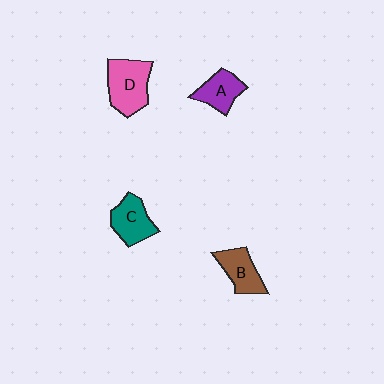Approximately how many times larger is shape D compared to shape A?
Approximately 1.5 times.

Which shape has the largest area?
Shape D (pink).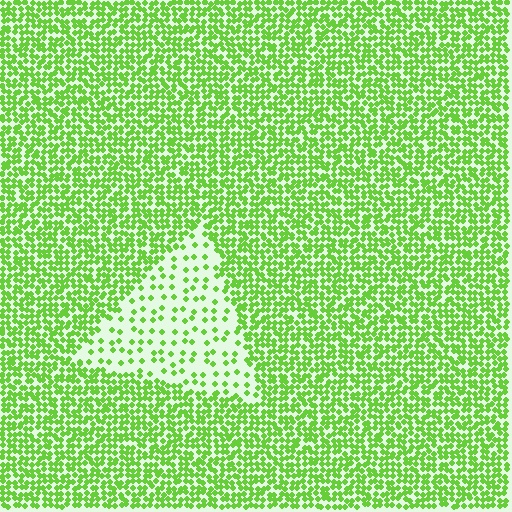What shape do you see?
I see a triangle.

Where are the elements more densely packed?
The elements are more densely packed outside the triangle boundary.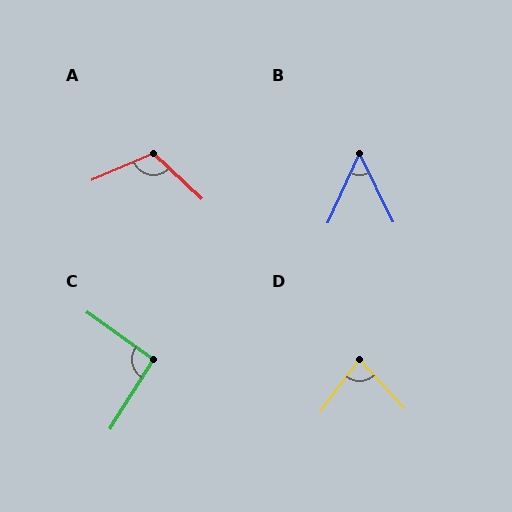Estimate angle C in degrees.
Approximately 94 degrees.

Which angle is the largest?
A, at approximately 114 degrees.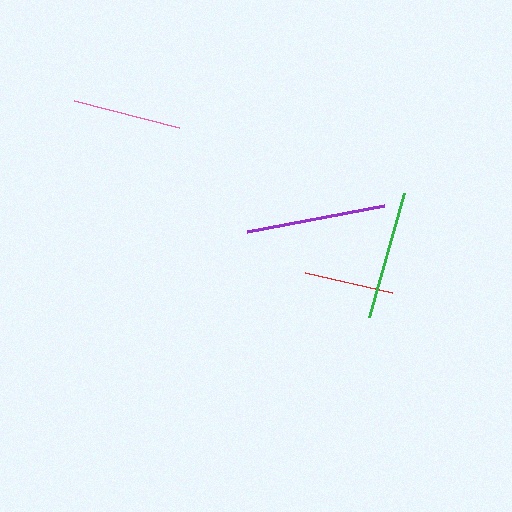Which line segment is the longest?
The purple line is the longest at approximately 139 pixels.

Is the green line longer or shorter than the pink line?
The green line is longer than the pink line.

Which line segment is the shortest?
The red line is the shortest at approximately 89 pixels.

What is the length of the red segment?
The red segment is approximately 89 pixels long.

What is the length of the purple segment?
The purple segment is approximately 139 pixels long.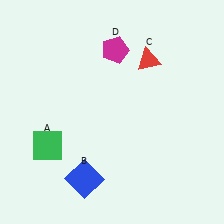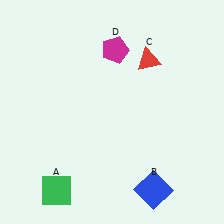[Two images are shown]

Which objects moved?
The objects that moved are: the green square (A), the blue square (B).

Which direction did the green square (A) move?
The green square (A) moved down.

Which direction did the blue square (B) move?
The blue square (B) moved right.